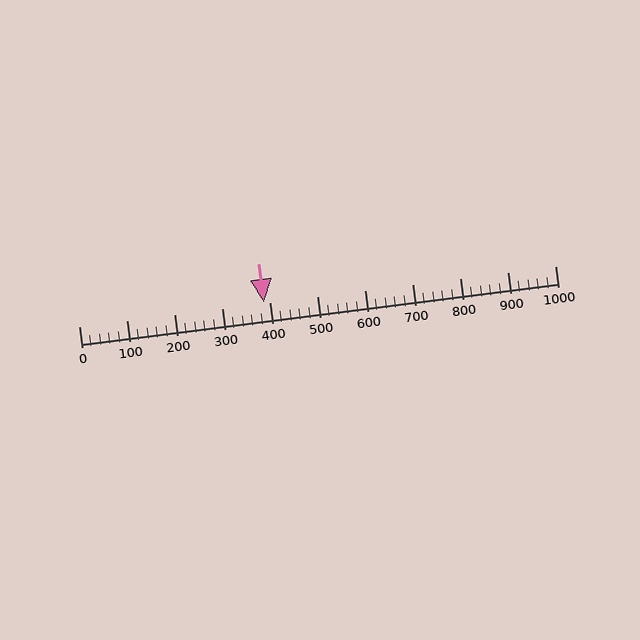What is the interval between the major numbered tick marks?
The major tick marks are spaced 100 units apart.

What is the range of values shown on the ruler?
The ruler shows values from 0 to 1000.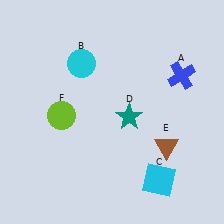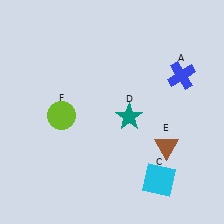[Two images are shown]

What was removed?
The cyan circle (B) was removed in Image 2.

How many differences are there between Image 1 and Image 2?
There is 1 difference between the two images.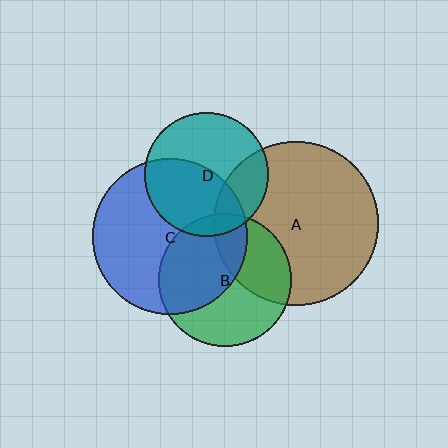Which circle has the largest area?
Circle A (brown).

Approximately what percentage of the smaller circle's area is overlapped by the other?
Approximately 10%.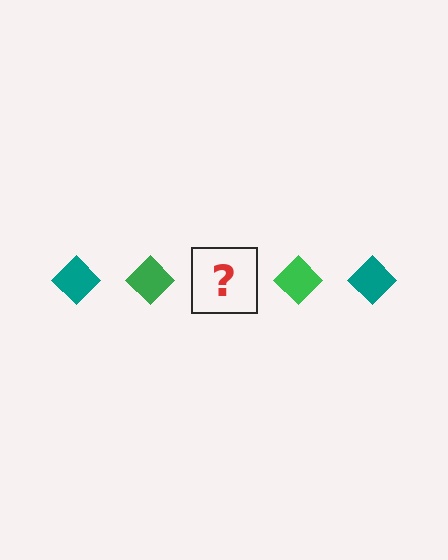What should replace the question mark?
The question mark should be replaced with a teal diamond.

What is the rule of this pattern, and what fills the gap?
The rule is that the pattern cycles through teal, green diamonds. The gap should be filled with a teal diamond.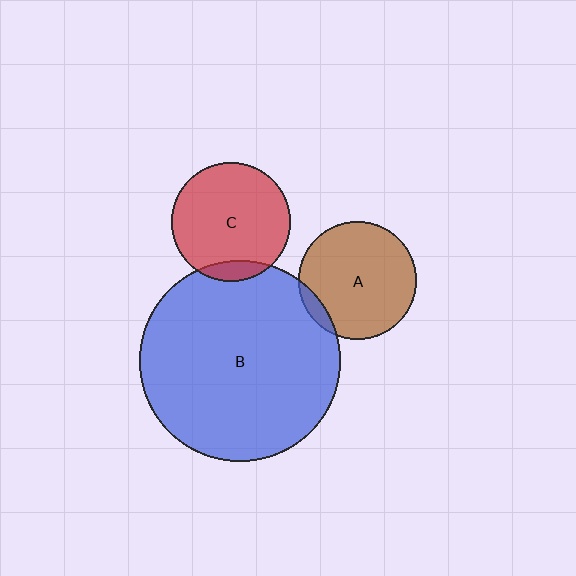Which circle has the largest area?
Circle B (blue).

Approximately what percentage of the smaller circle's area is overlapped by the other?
Approximately 10%.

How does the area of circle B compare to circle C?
Approximately 2.9 times.